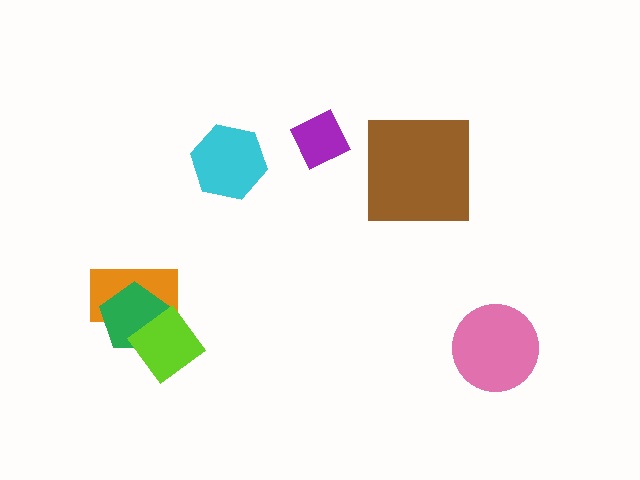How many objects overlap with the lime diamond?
2 objects overlap with the lime diamond.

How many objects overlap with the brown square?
0 objects overlap with the brown square.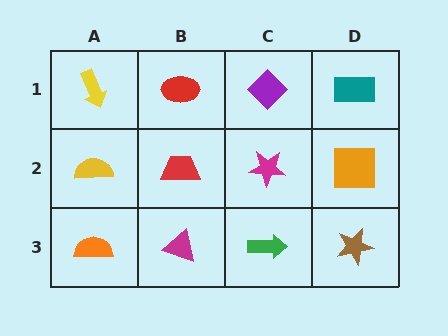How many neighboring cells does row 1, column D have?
2.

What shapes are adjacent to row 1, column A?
A yellow semicircle (row 2, column A), a red ellipse (row 1, column B).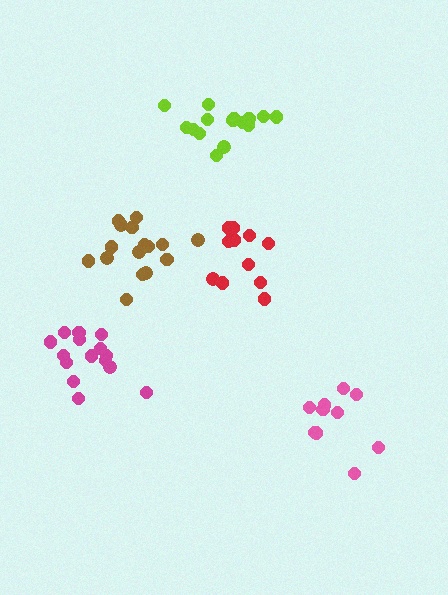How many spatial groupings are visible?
There are 5 spatial groupings.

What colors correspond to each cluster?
The clusters are colored: magenta, red, pink, brown, lime.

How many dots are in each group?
Group 1: 15 dots, Group 2: 11 dots, Group 3: 10 dots, Group 4: 16 dots, Group 5: 16 dots (68 total).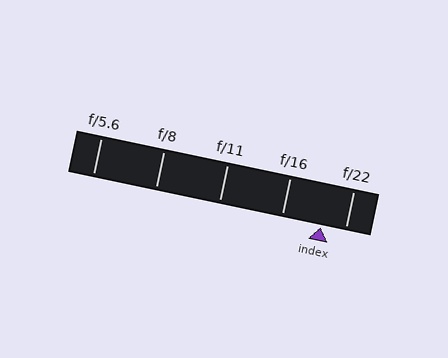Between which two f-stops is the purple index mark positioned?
The index mark is between f/16 and f/22.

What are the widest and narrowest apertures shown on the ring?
The widest aperture shown is f/5.6 and the narrowest is f/22.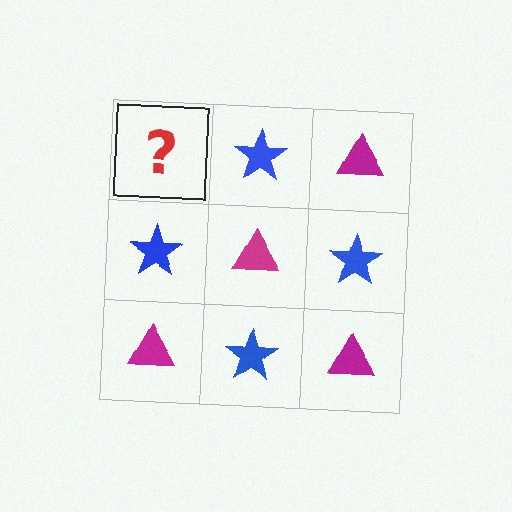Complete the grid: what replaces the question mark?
The question mark should be replaced with a magenta triangle.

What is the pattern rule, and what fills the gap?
The rule is that it alternates magenta triangle and blue star in a checkerboard pattern. The gap should be filled with a magenta triangle.